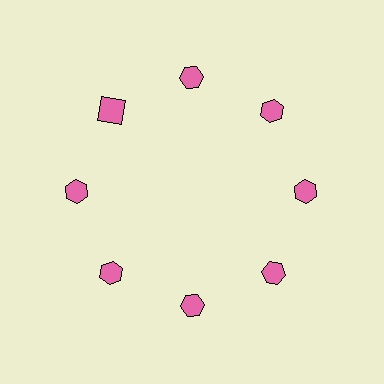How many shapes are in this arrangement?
There are 8 shapes arranged in a ring pattern.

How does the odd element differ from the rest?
It has a different shape: square instead of hexagon.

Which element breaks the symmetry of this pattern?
The pink square at roughly the 10 o'clock position breaks the symmetry. All other shapes are pink hexagons.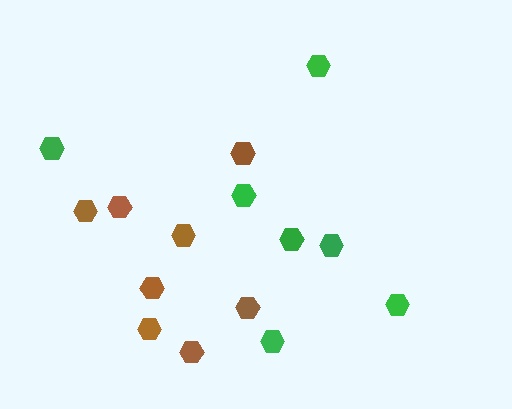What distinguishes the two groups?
There are 2 groups: one group of green hexagons (7) and one group of brown hexagons (8).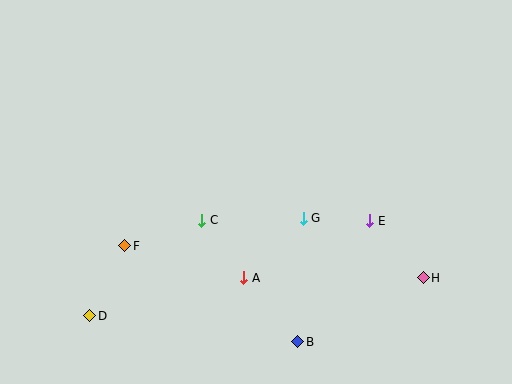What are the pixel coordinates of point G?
Point G is at (303, 218).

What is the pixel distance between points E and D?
The distance between E and D is 296 pixels.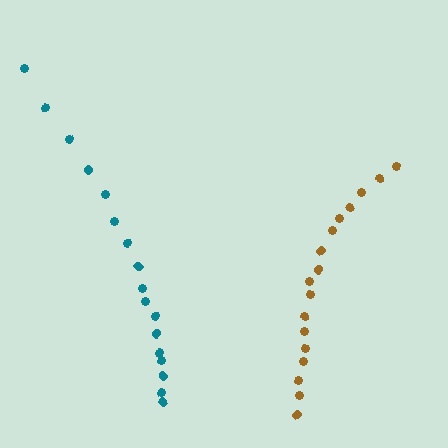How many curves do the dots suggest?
There are 2 distinct paths.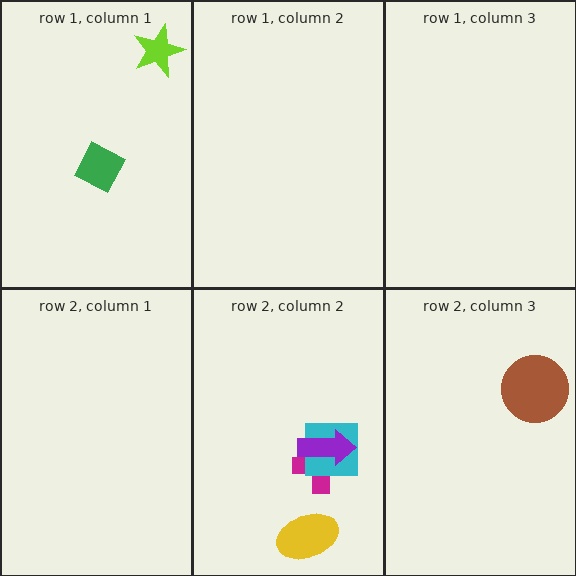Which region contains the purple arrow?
The row 2, column 2 region.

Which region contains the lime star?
The row 1, column 1 region.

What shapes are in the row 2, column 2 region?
The magenta cross, the yellow ellipse, the cyan square, the purple arrow.